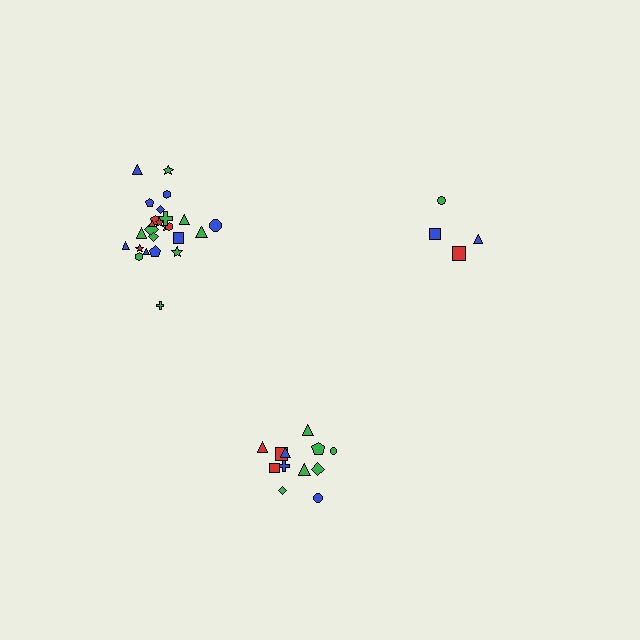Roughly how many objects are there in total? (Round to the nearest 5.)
Roughly 40 objects in total.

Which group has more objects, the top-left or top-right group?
The top-left group.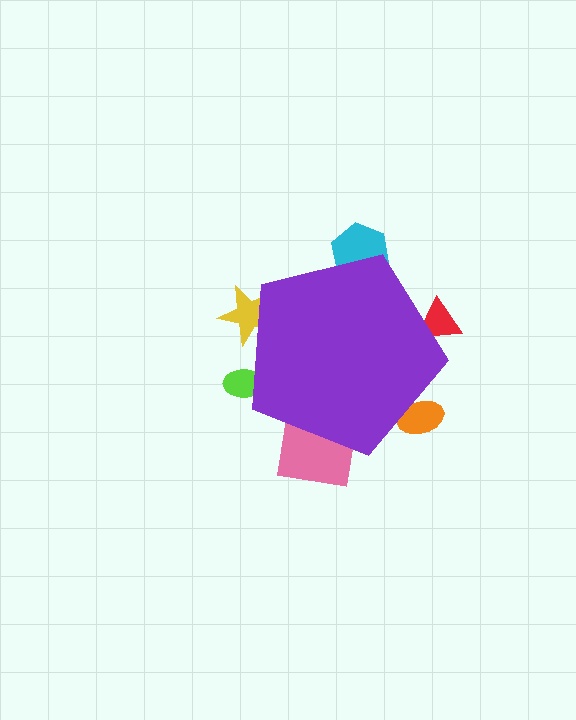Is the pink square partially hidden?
Yes, the pink square is partially hidden behind the purple pentagon.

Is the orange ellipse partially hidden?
Yes, the orange ellipse is partially hidden behind the purple pentagon.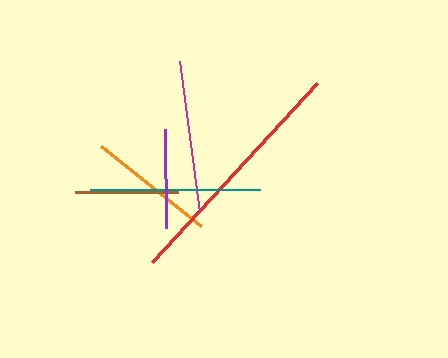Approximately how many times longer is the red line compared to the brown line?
The red line is approximately 2.4 times the length of the brown line.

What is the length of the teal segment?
The teal segment is approximately 170 pixels long.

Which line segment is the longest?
The red line is the longest at approximately 243 pixels.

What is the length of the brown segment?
The brown segment is approximately 103 pixels long.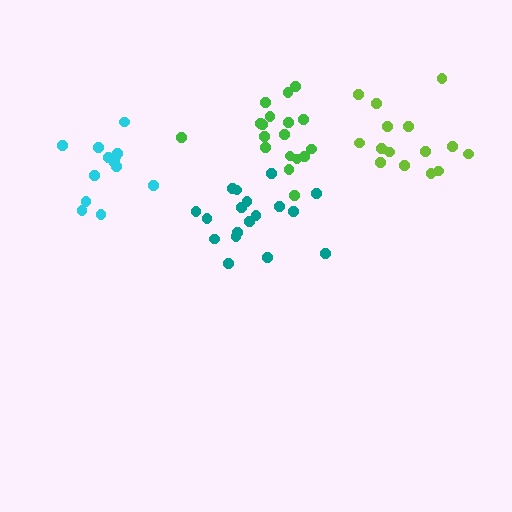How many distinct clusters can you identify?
There are 4 distinct clusters.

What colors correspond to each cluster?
The clusters are colored: lime, green, teal, cyan.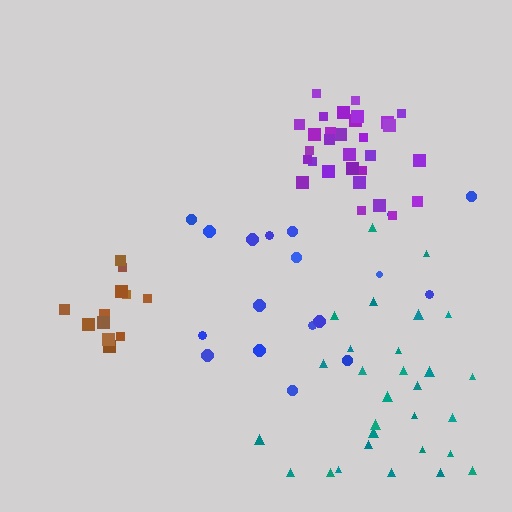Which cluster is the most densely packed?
Brown.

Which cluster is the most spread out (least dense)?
Blue.